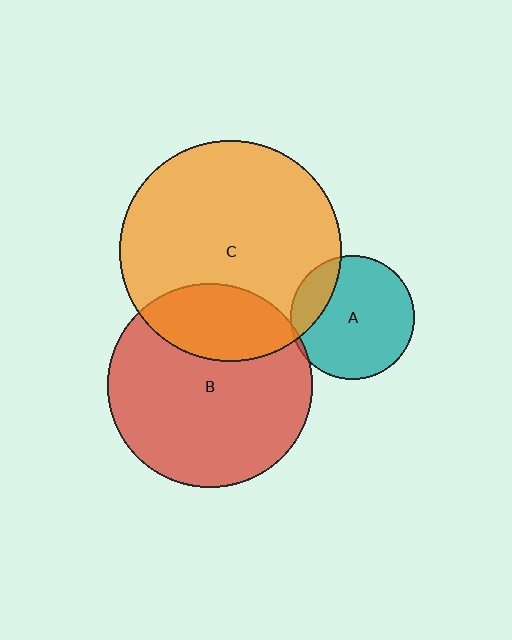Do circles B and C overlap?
Yes.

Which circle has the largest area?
Circle C (orange).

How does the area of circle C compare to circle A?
Approximately 3.2 times.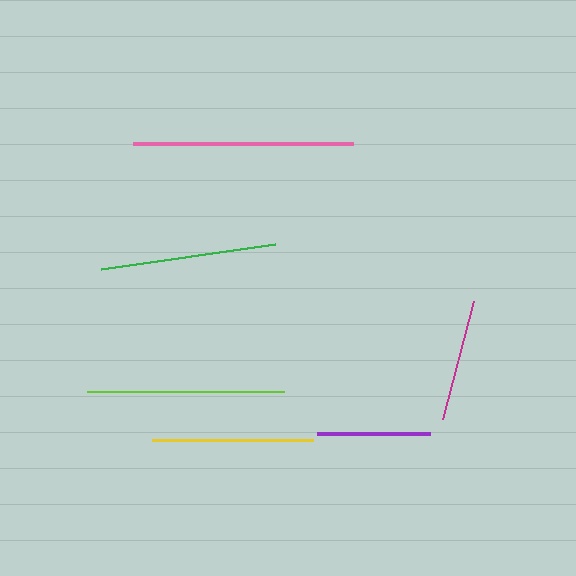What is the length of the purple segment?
The purple segment is approximately 113 pixels long.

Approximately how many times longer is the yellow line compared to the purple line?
The yellow line is approximately 1.4 times the length of the purple line.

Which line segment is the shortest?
The purple line is the shortest at approximately 113 pixels.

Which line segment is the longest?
The pink line is the longest at approximately 219 pixels.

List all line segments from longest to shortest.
From longest to shortest: pink, lime, green, yellow, magenta, purple.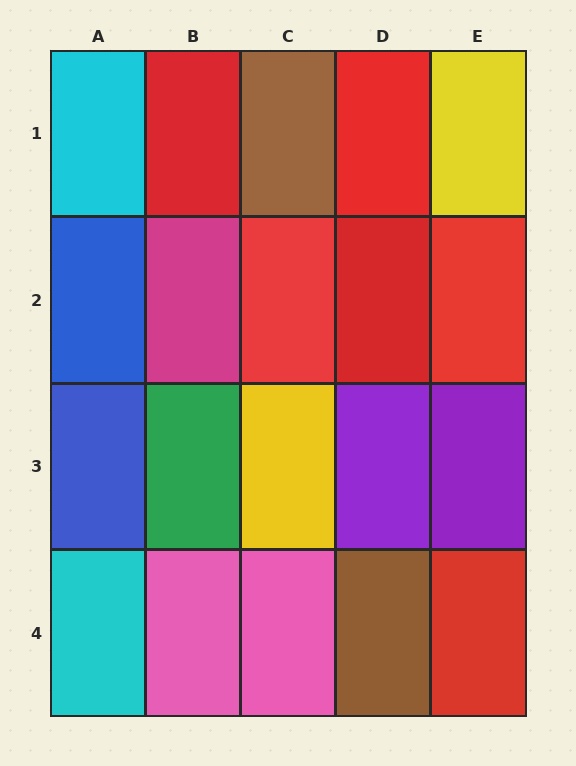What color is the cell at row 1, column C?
Brown.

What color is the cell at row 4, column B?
Pink.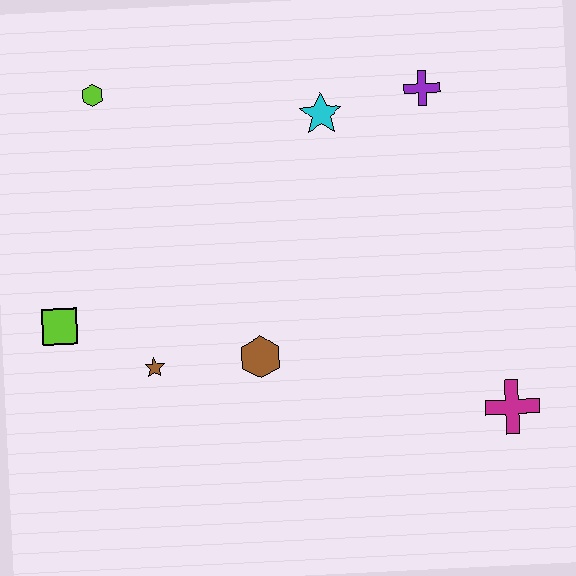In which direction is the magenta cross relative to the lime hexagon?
The magenta cross is to the right of the lime hexagon.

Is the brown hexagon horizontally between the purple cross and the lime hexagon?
Yes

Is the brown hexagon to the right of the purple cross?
No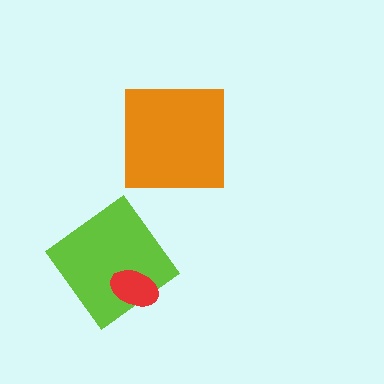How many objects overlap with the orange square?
0 objects overlap with the orange square.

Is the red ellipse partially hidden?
No, no other shape covers it.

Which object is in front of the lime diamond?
The red ellipse is in front of the lime diamond.